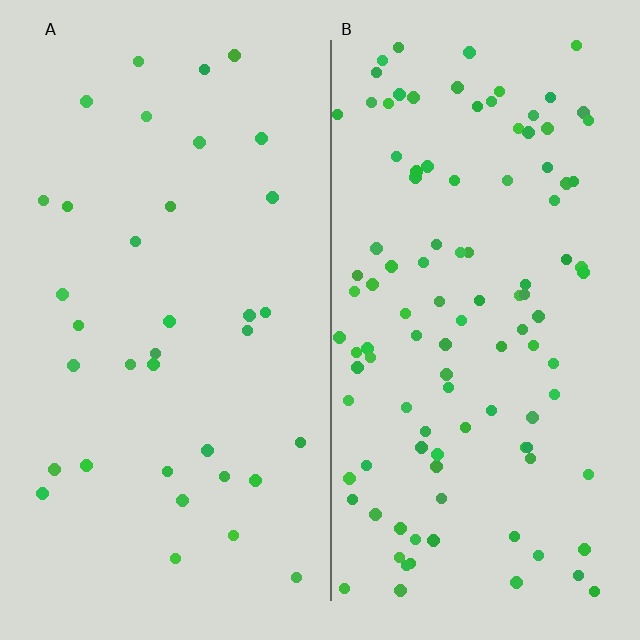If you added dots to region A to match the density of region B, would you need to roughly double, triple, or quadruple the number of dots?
Approximately triple.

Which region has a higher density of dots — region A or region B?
B (the right).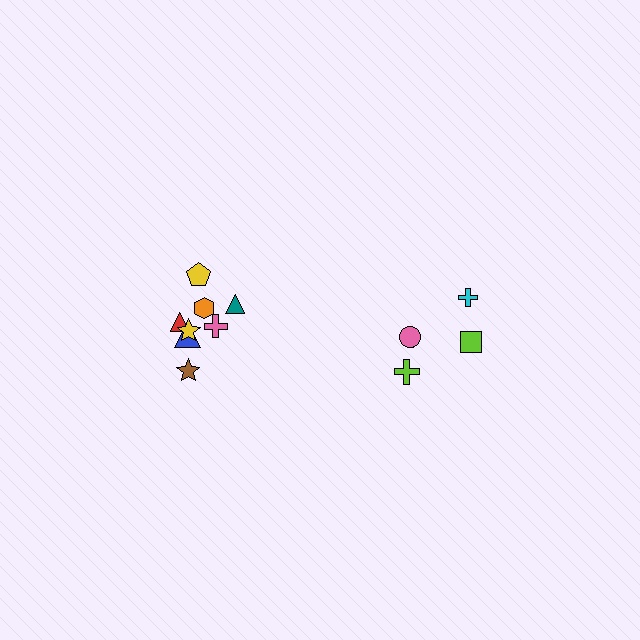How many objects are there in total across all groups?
There are 13 objects.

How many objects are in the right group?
There are 5 objects.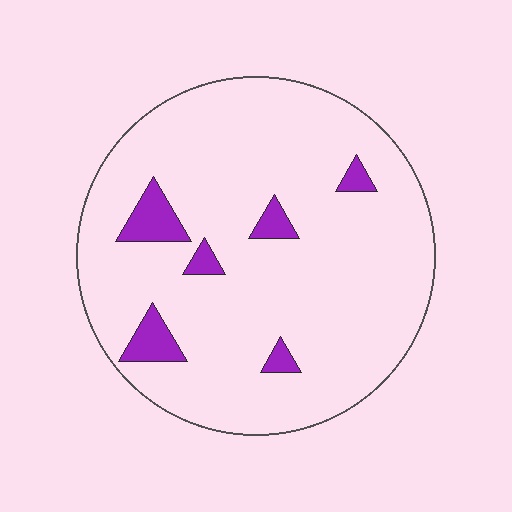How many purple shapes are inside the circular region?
6.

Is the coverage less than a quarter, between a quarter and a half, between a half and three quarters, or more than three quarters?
Less than a quarter.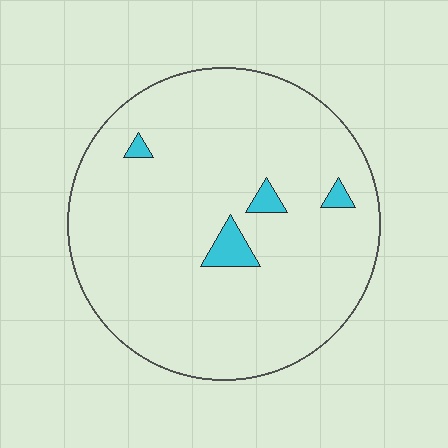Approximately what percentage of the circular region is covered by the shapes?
Approximately 5%.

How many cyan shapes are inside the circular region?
4.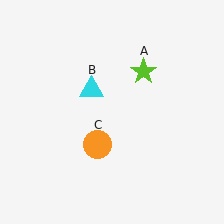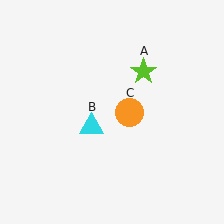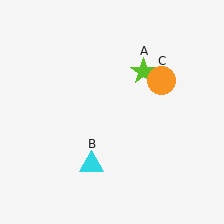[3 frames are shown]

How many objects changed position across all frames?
2 objects changed position: cyan triangle (object B), orange circle (object C).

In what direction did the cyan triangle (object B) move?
The cyan triangle (object B) moved down.